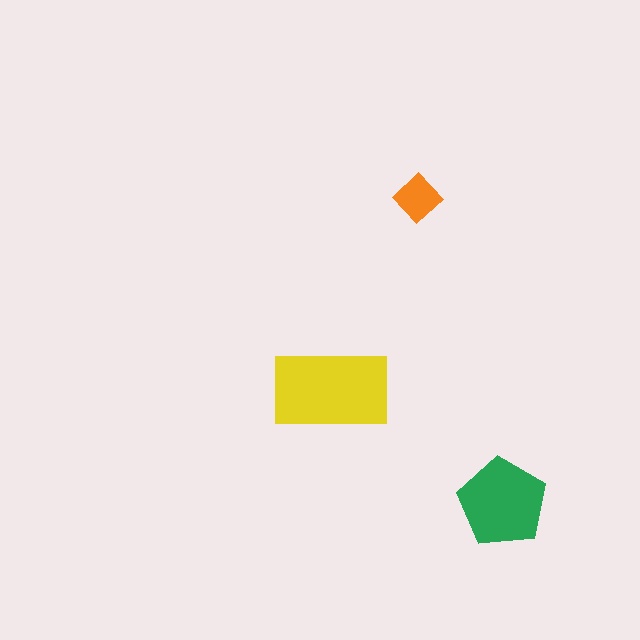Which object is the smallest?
The orange diamond.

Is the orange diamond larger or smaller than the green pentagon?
Smaller.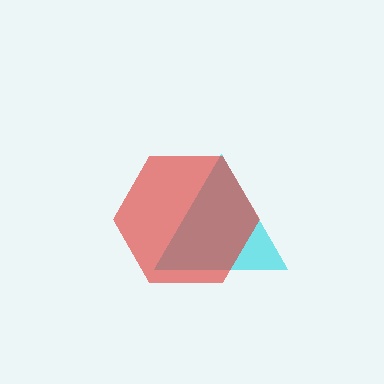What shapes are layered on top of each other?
The layered shapes are: a cyan triangle, a red hexagon.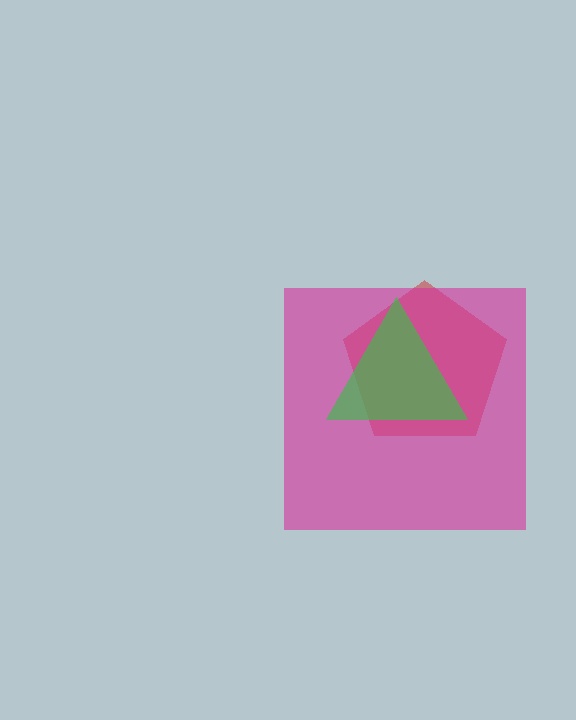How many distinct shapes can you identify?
There are 3 distinct shapes: a red pentagon, a magenta square, a green triangle.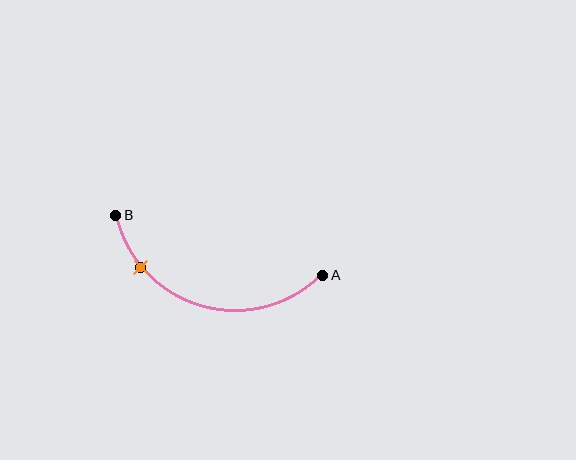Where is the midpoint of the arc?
The arc midpoint is the point on the curve farthest from the straight line joining A and B. It sits below that line.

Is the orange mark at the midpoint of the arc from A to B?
No. The orange mark lies on the arc but is closer to endpoint B. The arc midpoint would be at the point on the curve equidistant along the arc from both A and B.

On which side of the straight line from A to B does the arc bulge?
The arc bulges below the straight line connecting A and B.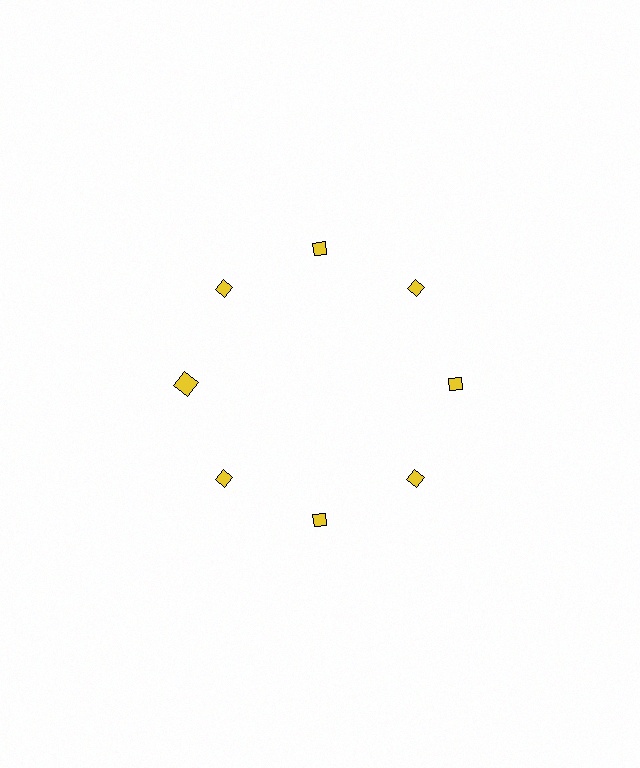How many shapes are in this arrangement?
There are 8 shapes arranged in a ring pattern.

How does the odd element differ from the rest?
It has a different shape: square instead of diamond.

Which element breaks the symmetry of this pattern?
The yellow square at roughly the 9 o'clock position breaks the symmetry. All other shapes are yellow diamonds.